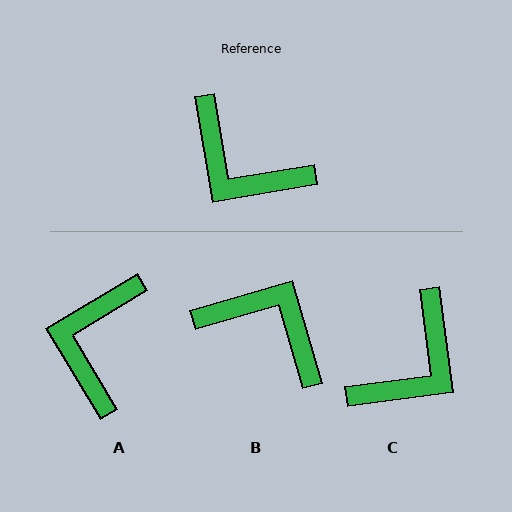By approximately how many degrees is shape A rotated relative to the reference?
Approximately 69 degrees clockwise.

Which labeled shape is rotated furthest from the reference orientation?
B, about 174 degrees away.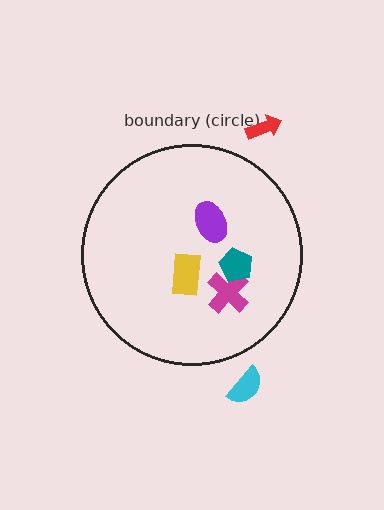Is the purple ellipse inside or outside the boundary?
Inside.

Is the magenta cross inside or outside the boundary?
Inside.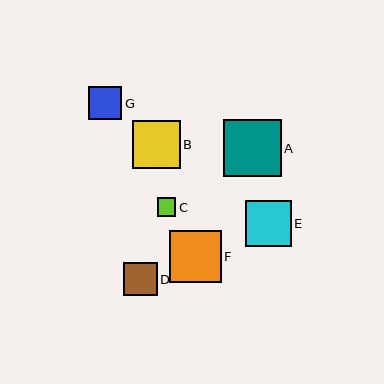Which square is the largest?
Square A is the largest with a size of approximately 58 pixels.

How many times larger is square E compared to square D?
Square E is approximately 1.4 times the size of square D.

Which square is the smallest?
Square C is the smallest with a size of approximately 18 pixels.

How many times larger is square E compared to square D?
Square E is approximately 1.4 times the size of square D.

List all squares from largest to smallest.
From largest to smallest: A, F, B, E, D, G, C.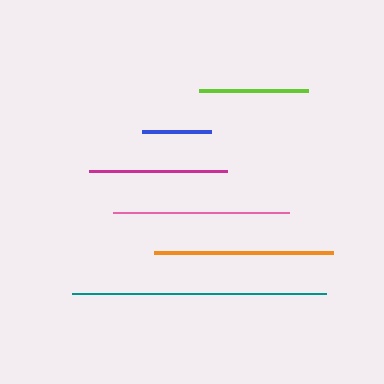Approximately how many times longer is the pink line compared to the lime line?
The pink line is approximately 1.6 times the length of the lime line.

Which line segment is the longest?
The teal line is the longest at approximately 254 pixels.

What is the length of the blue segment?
The blue segment is approximately 69 pixels long.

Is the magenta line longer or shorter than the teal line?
The teal line is longer than the magenta line.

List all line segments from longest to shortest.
From longest to shortest: teal, orange, pink, magenta, lime, blue.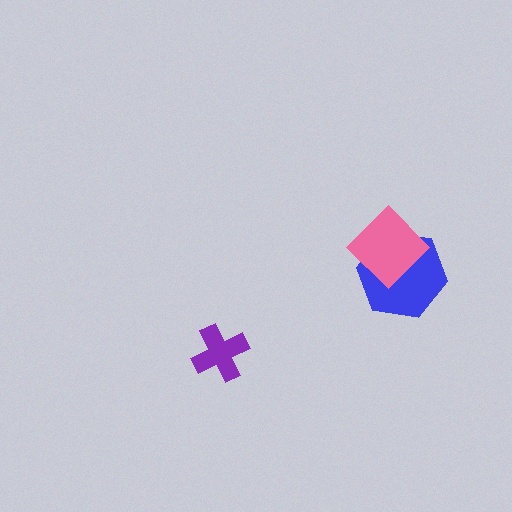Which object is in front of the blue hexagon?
The pink diamond is in front of the blue hexagon.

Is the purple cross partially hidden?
No, no other shape covers it.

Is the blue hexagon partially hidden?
Yes, it is partially covered by another shape.